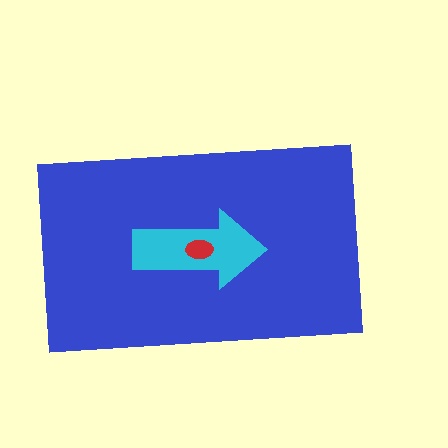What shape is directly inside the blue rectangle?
The cyan arrow.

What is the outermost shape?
The blue rectangle.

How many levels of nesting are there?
3.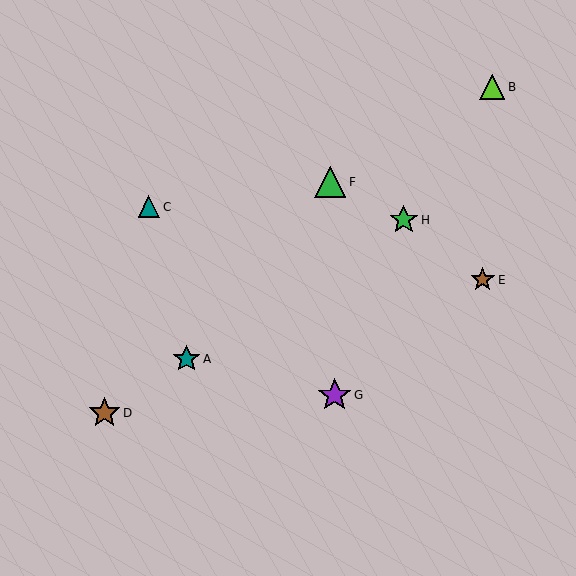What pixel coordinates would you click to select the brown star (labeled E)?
Click at (483, 280) to select the brown star E.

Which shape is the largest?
The purple star (labeled G) is the largest.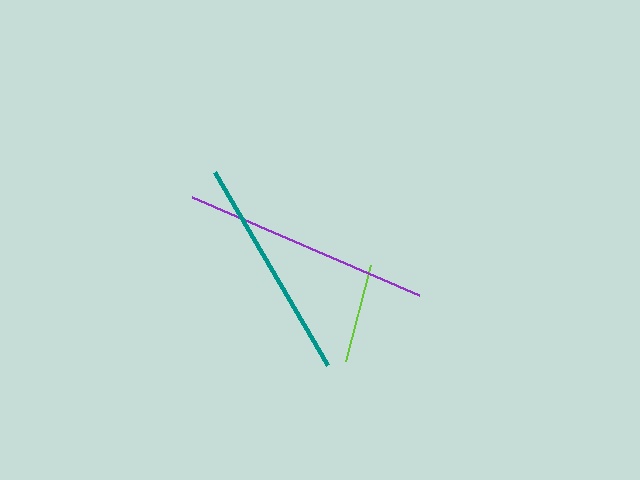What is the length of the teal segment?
The teal segment is approximately 224 pixels long.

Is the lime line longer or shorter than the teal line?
The teal line is longer than the lime line.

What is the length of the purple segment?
The purple segment is approximately 247 pixels long.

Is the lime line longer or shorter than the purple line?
The purple line is longer than the lime line.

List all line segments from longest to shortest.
From longest to shortest: purple, teal, lime.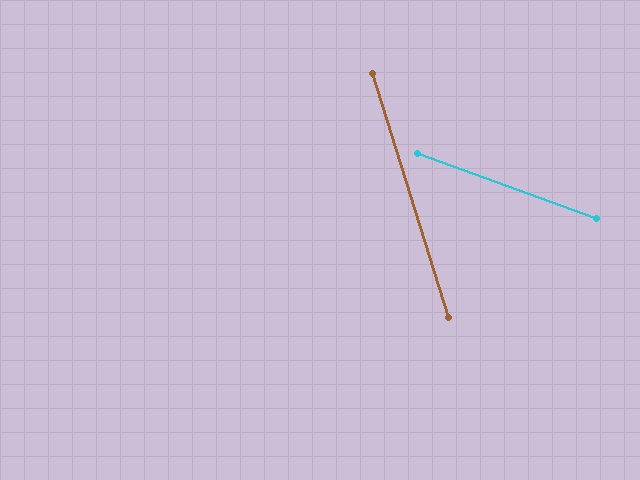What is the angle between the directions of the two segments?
Approximately 53 degrees.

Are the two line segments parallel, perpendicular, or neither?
Neither parallel nor perpendicular — they differ by about 53°.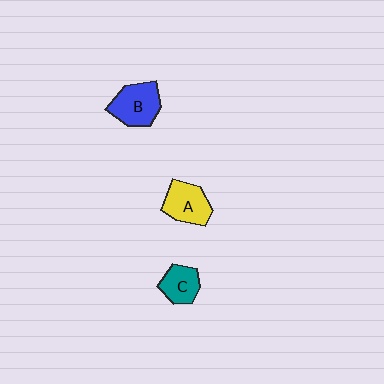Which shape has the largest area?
Shape B (blue).